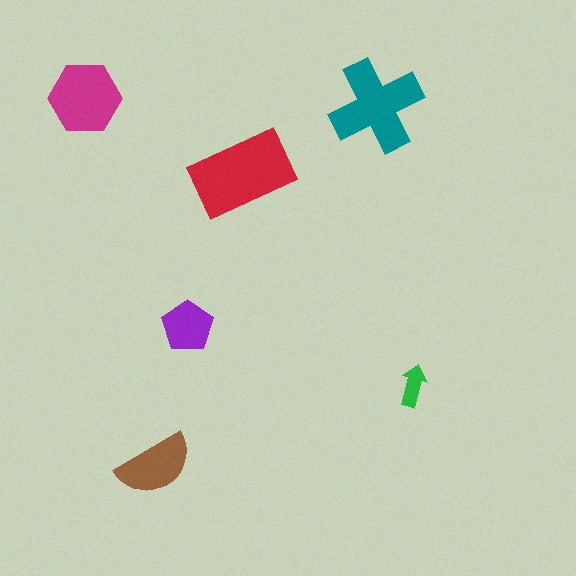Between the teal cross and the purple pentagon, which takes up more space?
The teal cross.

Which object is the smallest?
The green arrow.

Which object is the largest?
The red rectangle.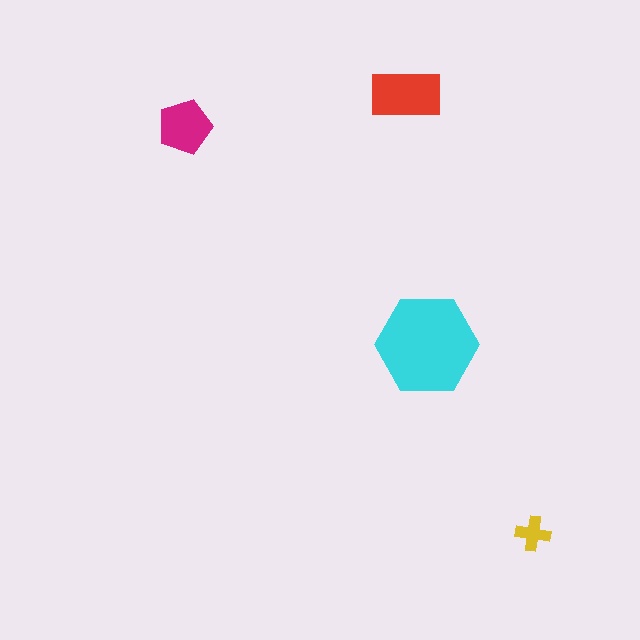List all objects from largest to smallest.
The cyan hexagon, the red rectangle, the magenta pentagon, the yellow cross.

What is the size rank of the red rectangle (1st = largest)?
2nd.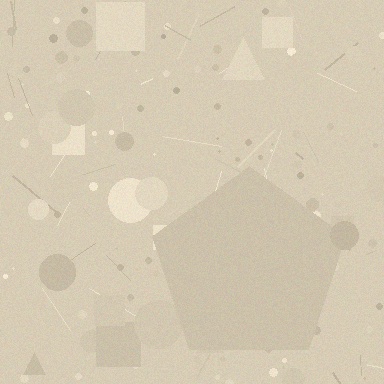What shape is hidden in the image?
A pentagon is hidden in the image.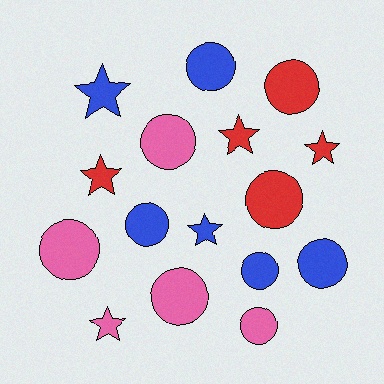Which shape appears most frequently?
Circle, with 10 objects.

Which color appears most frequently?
Blue, with 6 objects.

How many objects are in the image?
There are 16 objects.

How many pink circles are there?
There are 4 pink circles.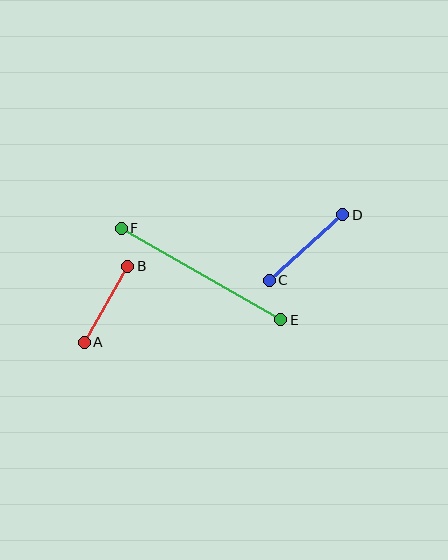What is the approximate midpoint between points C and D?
The midpoint is at approximately (306, 248) pixels.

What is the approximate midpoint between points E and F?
The midpoint is at approximately (201, 274) pixels.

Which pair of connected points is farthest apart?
Points E and F are farthest apart.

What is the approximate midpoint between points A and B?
The midpoint is at approximately (106, 304) pixels.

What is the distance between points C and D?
The distance is approximately 99 pixels.